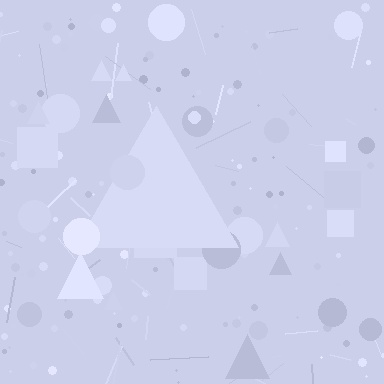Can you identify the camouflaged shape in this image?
The camouflaged shape is a triangle.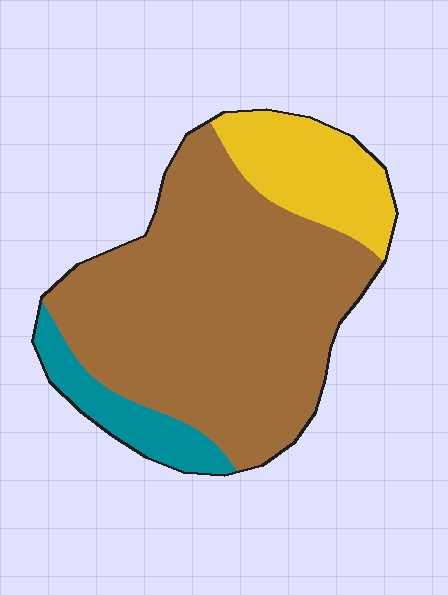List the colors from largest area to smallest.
From largest to smallest: brown, yellow, teal.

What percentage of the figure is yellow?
Yellow covers around 20% of the figure.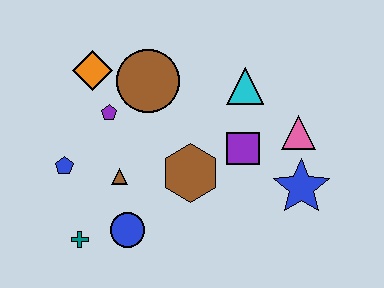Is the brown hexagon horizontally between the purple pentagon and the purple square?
Yes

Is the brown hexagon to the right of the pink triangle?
No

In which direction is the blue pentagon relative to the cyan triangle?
The blue pentagon is to the left of the cyan triangle.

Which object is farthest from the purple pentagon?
The blue star is farthest from the purple pentagon.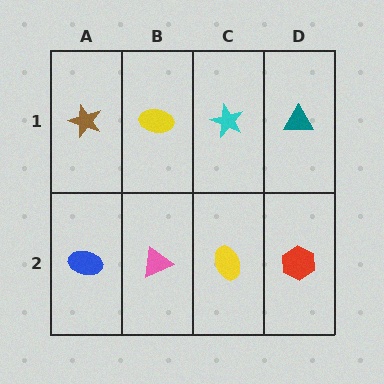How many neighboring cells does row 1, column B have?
3.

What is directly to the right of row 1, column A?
A yellow ellipse.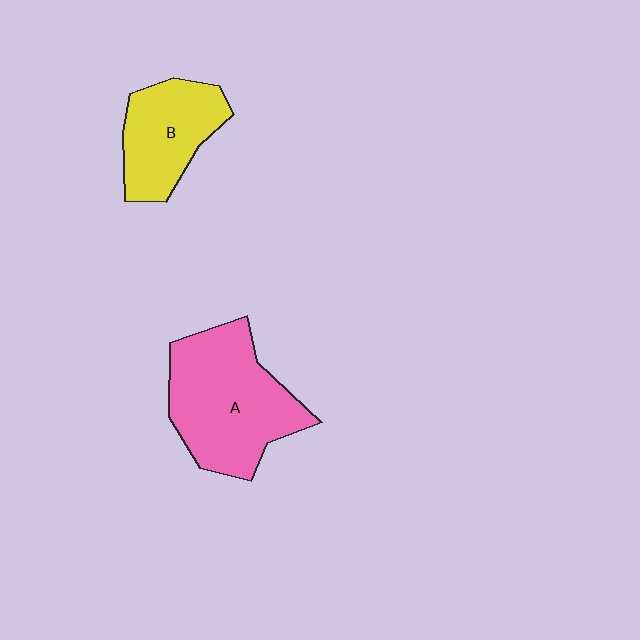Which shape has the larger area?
Shape A (pink).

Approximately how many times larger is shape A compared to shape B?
Approximately 1.6 times.